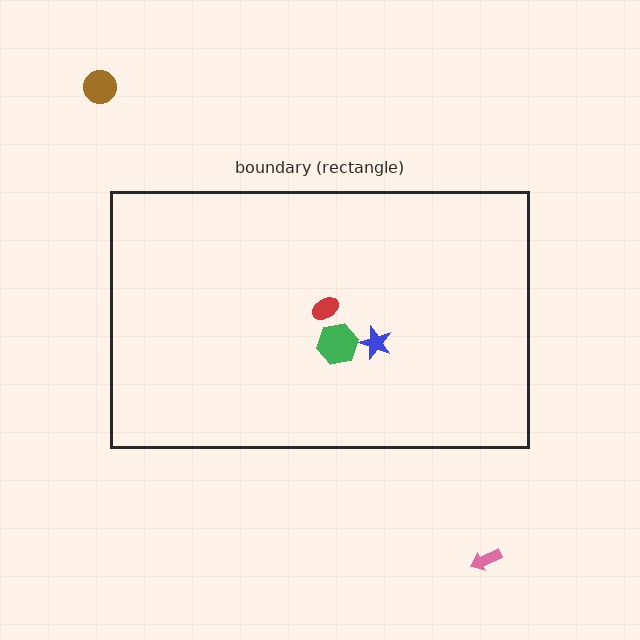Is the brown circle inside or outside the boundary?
Outside.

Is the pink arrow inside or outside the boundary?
Outside.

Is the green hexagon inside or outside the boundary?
Inside.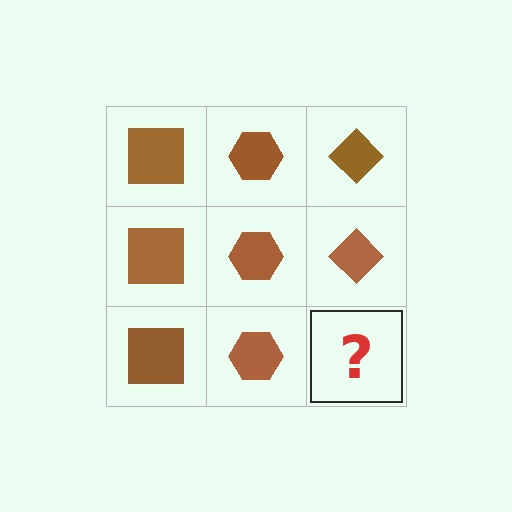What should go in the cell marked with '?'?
The missing cell should contain a brown diamond.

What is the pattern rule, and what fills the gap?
The rule is that each column has a consistent shape. The gap should be filled with a brown diamond.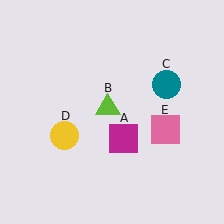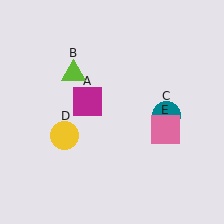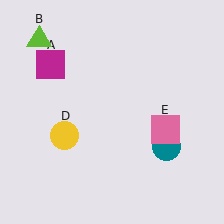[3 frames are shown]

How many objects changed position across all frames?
3 objects changed position: magenta square (object A), lime triangle (object B), teal circle (object C).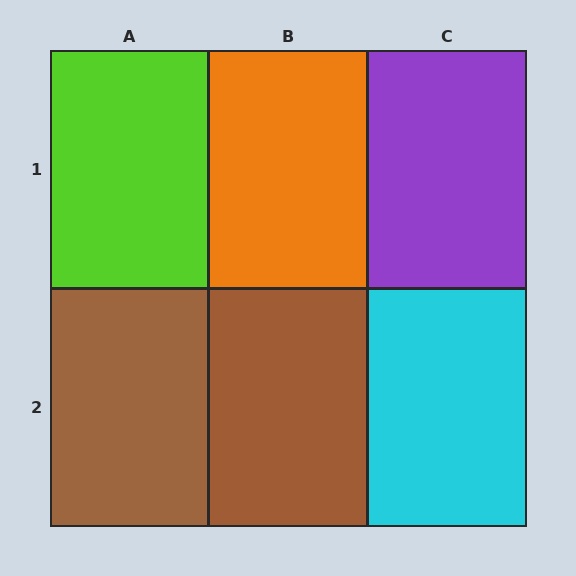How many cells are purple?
1 cell is purple.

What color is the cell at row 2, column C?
Cyan.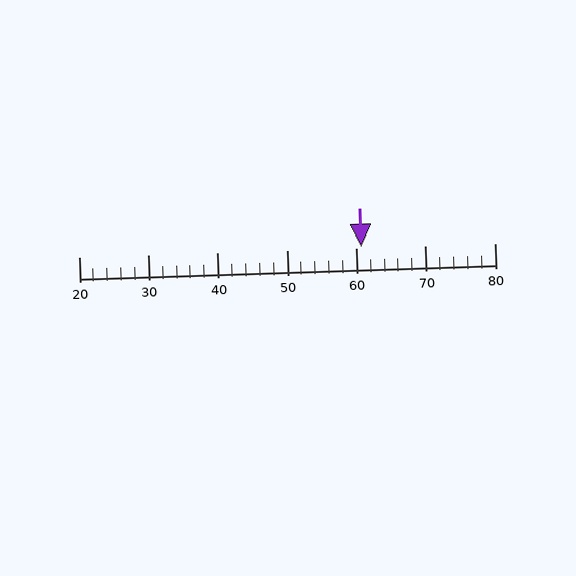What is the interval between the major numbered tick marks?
The major tick marks are spaced 10 units apart.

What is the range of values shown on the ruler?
The ruler shows values from 20 to 80.